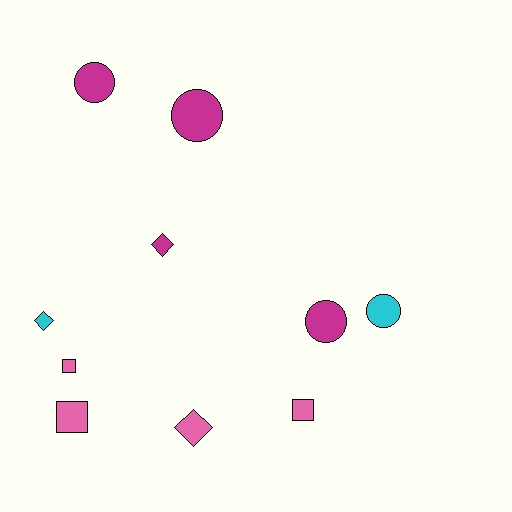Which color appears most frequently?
Pink, with 4 objects.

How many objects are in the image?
There are 10 objects.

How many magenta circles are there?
There are 3 magenta circles.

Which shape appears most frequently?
Circle, with 4 objects.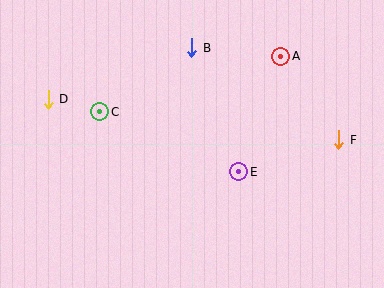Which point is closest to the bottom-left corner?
Point D is closest to the bottom-left corner.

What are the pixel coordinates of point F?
Point F is at (339, 140).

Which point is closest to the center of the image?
Point E at (239, 172) is closest to the center.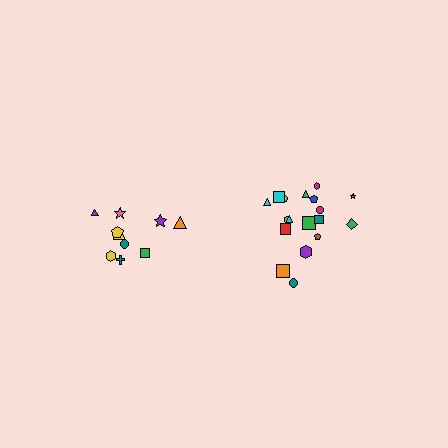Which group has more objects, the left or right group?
The right group.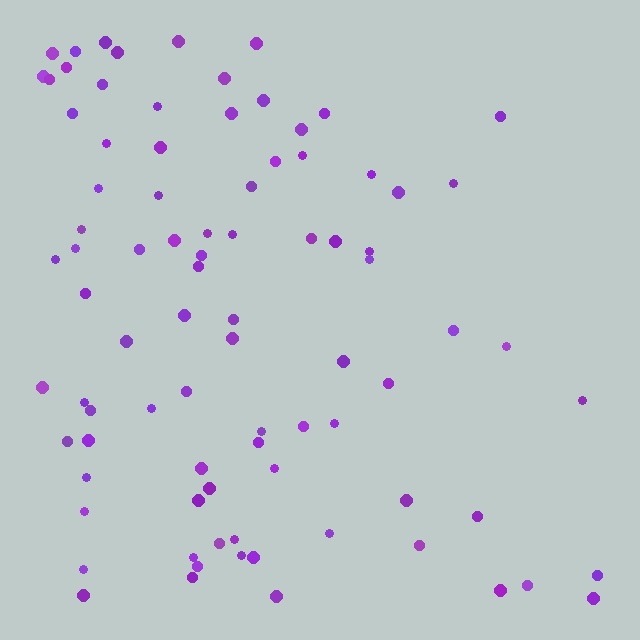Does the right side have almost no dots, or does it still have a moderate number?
Still a moderate number, just noticeably fewer than the left.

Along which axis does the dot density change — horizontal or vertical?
Horizontal.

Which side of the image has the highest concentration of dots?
The left.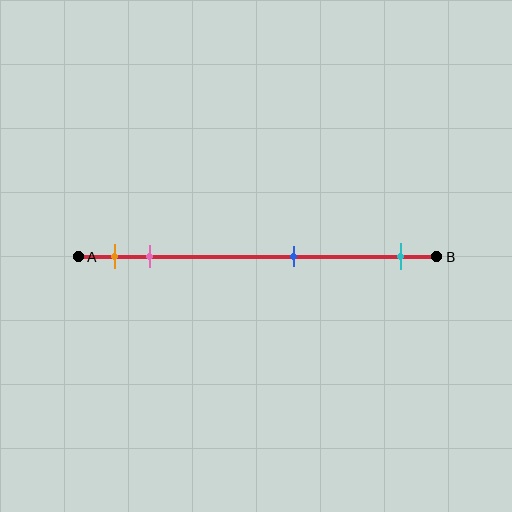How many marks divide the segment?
There are 4 marks dividing the segment.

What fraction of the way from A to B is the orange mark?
The orange mark is approximately 10% (0.1) of the way from A to B.